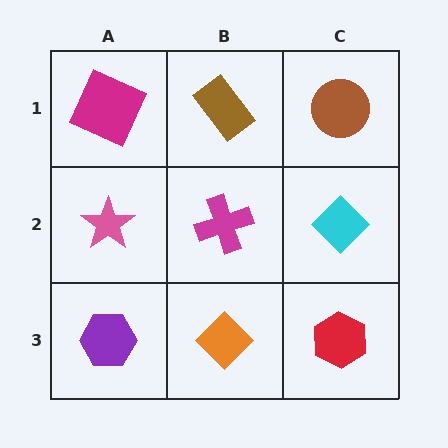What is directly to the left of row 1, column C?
A brown rectangle.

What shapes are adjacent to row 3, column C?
A cyan diamond (row 2, column C), an orange diamond (row 3, column B).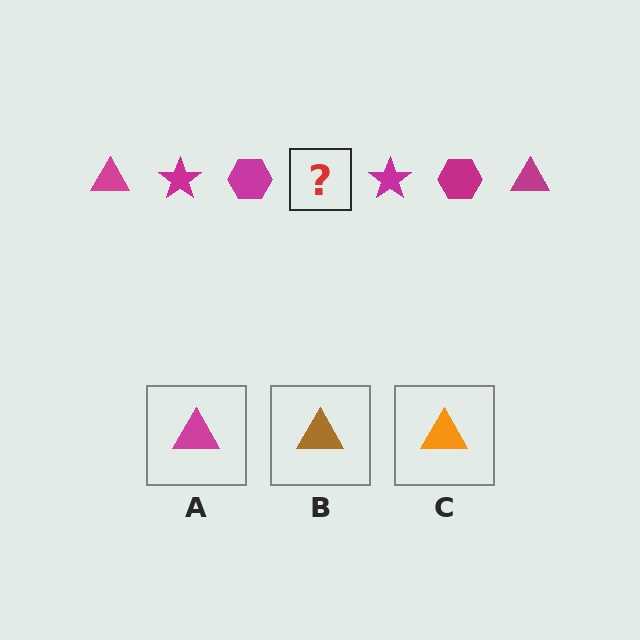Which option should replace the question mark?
Option A.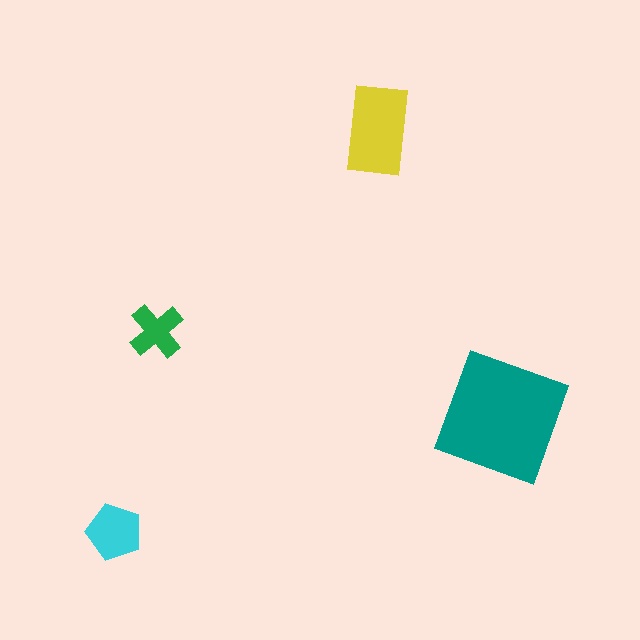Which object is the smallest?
The green cross.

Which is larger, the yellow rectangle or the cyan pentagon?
The yellow rectangle.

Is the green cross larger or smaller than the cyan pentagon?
Smaller.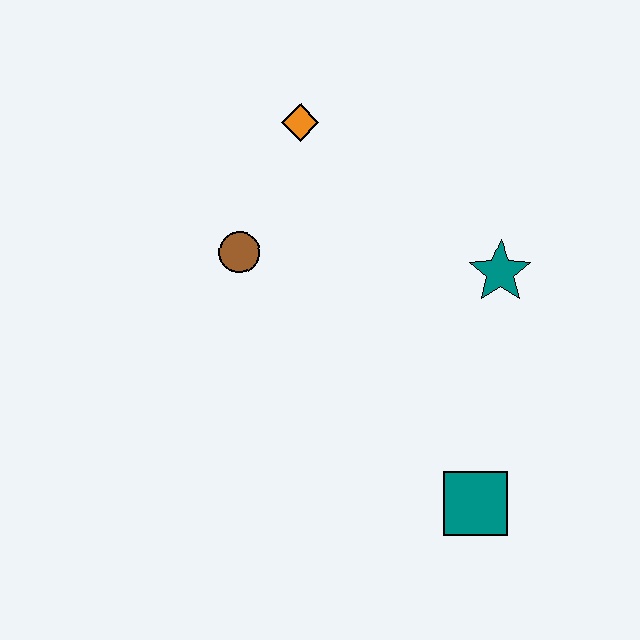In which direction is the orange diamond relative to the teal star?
The orange diamond is to the left of the teal star.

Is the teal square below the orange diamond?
Yes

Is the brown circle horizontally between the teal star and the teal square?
No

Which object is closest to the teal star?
The teal square is closest to the teal star.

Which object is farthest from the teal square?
The orange diamond is farthest from the teal square.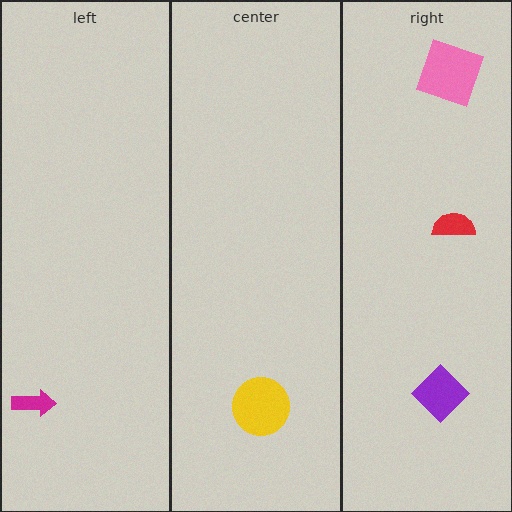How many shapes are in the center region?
1.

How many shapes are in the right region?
3.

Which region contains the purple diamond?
The right region.